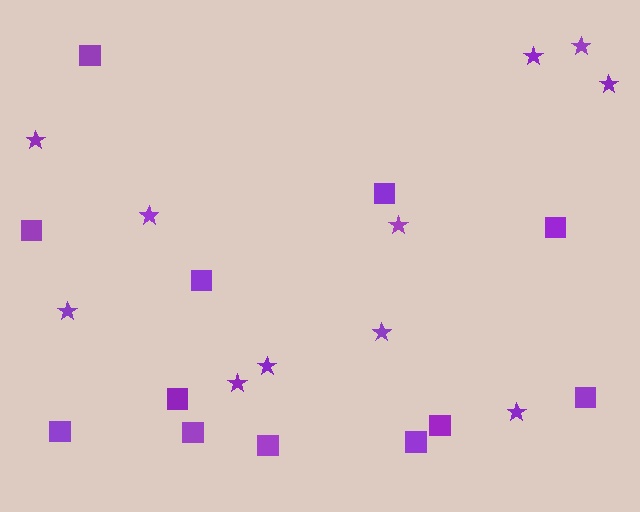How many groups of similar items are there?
There are 2 groups: one group of squares (12) and one group of stars (11).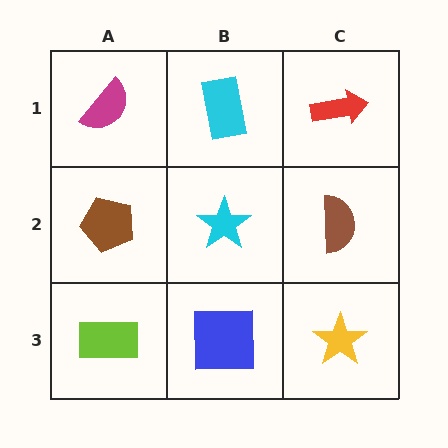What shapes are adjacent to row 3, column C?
A brown semicircle (row 2, column C), a blue square (row 3, column B).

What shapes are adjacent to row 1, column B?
A cyan star (row 2, column B), a magenta semicircle (row 1, column A), a red arrow (row 1, column C).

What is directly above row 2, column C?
A red arrow.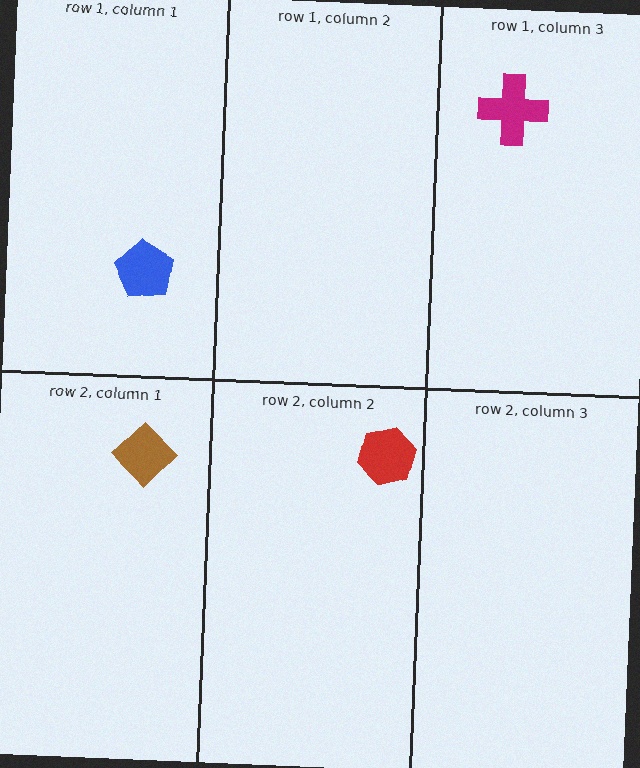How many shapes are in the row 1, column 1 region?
1.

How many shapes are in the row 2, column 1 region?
1.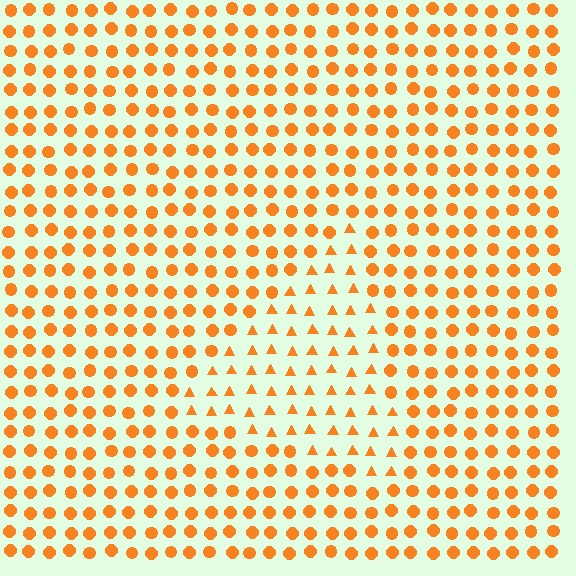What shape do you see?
I see a triangle.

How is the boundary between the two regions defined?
The boundary is defined by a change in element shape: triangles inside vs. circles outside. All elements share the same color and spacing.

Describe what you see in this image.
The image is filled with small orange elements arranged in a uniform grid. A triangle-shaped region contains triangles, while the surrounding area contains circles. The boundary is defined purely by the change in element shape.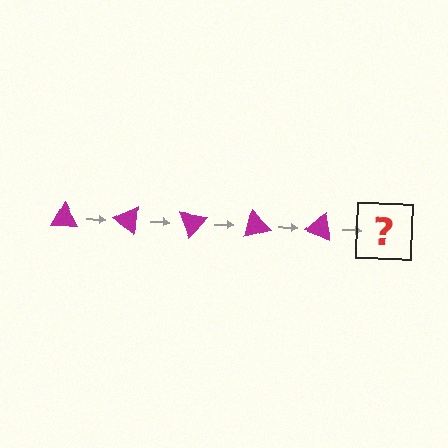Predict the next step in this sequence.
The next step is a magenta triangle rotated 175 degrees.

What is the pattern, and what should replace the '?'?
The pattern is that the triangle rotates 35 degrees each step. The '?' should be a magenta triangle rotated 175 degrees.